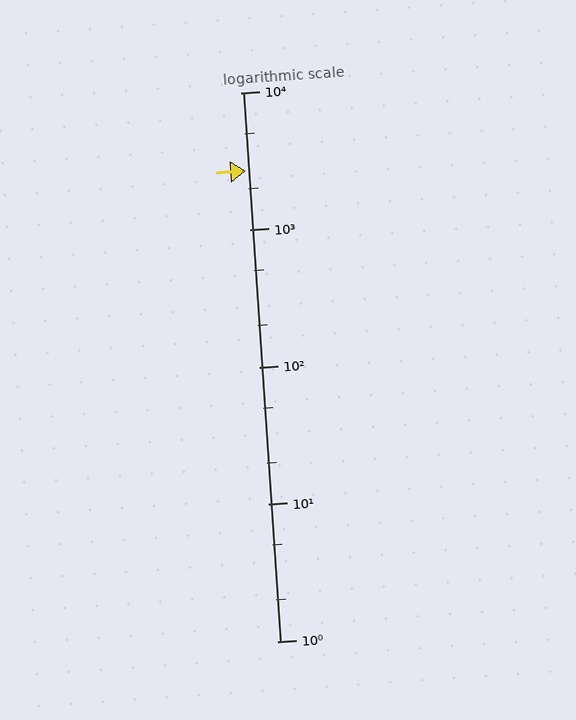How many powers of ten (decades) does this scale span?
The scale spans 4 decades, from 1 to 10000.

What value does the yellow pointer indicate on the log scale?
The pointer indicates approximately 2700.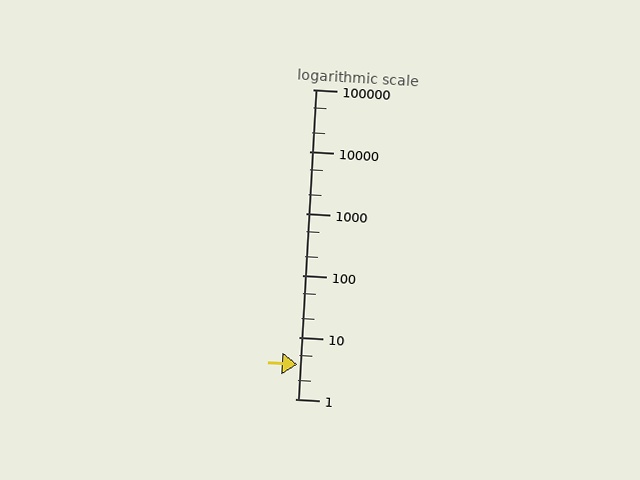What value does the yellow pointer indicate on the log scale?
The pointer indicates approximately 3.6.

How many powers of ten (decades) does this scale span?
The scale spans 5 decades, from 1 to 100000.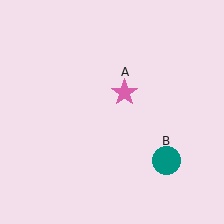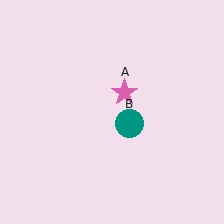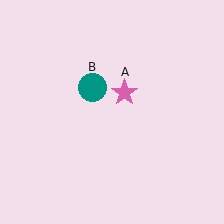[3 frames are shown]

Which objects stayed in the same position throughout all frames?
Pink star (object A) remained stationary.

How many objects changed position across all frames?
1 object changed position: teal circle (object B).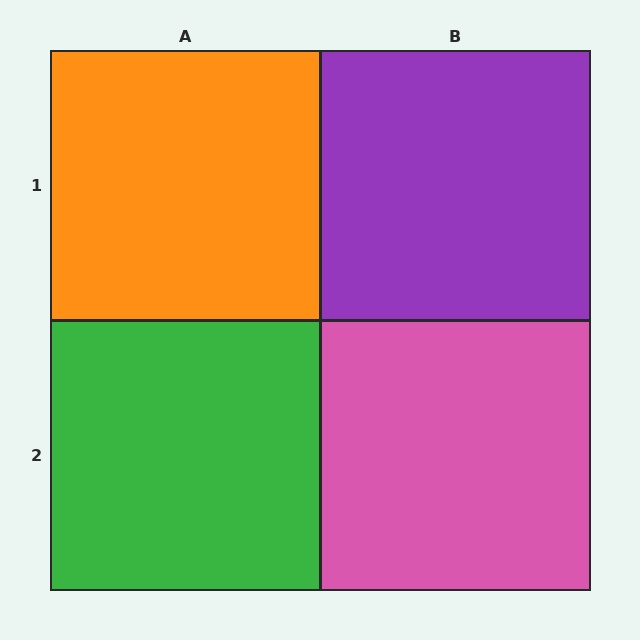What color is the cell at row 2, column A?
Green.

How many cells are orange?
1 cell is orange.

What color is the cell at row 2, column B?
Pink.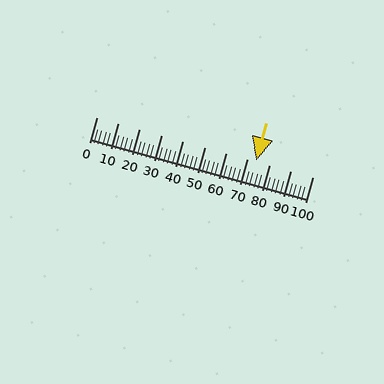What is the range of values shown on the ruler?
The ruler shows values from 0 to 100.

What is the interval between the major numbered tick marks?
The major tick marks are spaced 10 units apart.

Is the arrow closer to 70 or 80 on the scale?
The arrow is closer to 70.